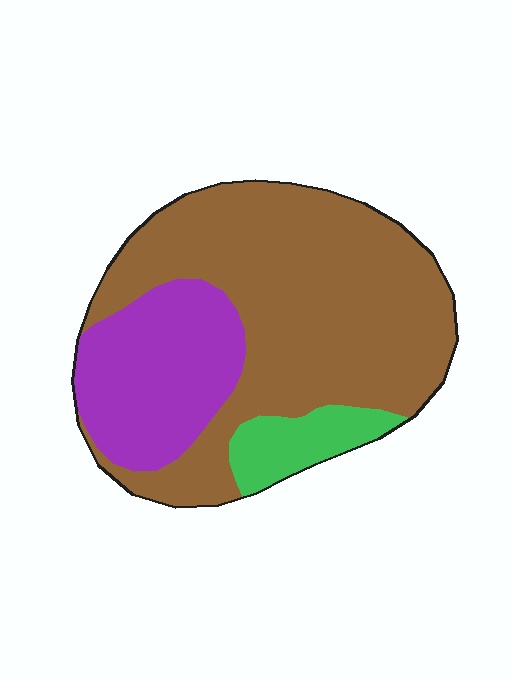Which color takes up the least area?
Green, at roughly 10%.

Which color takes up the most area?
Brown, at roughly 65%.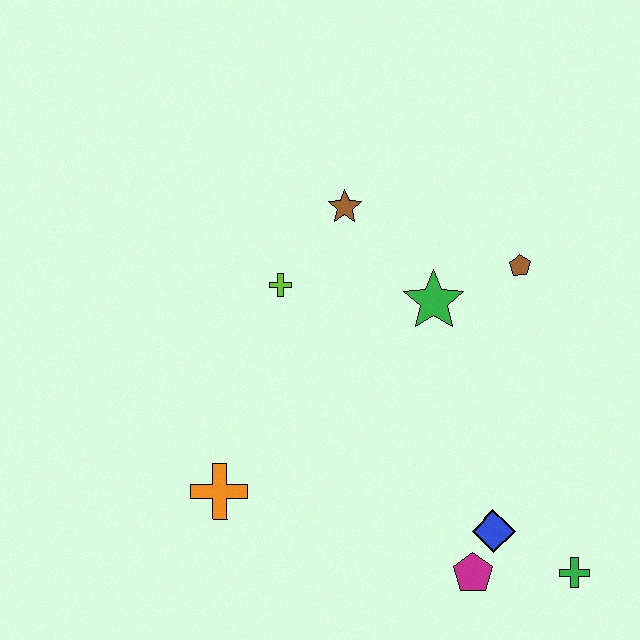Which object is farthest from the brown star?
The green cross is farthest from the brown star.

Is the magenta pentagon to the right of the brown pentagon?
No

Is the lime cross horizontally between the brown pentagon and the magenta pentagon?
No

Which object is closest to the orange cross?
The lime cross is closest to the orange cross.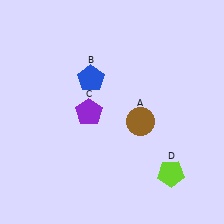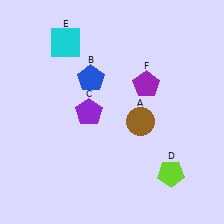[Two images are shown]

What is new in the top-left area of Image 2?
A cyan square (E) was added in the top-left area of Image 2.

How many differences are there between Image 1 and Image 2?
There are 2 differences between the two images.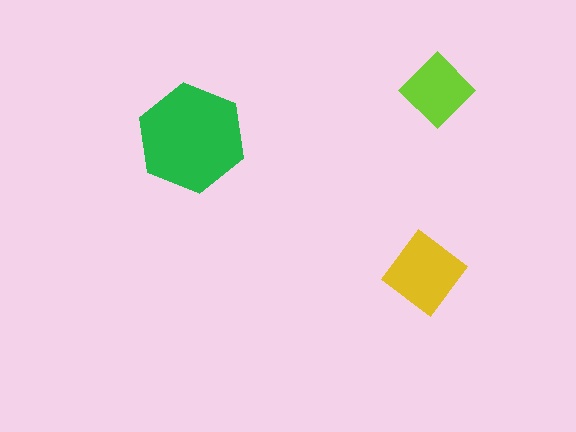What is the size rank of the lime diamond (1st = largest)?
3rd.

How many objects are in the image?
There are 3 objects in the image.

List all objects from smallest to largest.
The lime diamond, the yellow diamond, the green hexagon.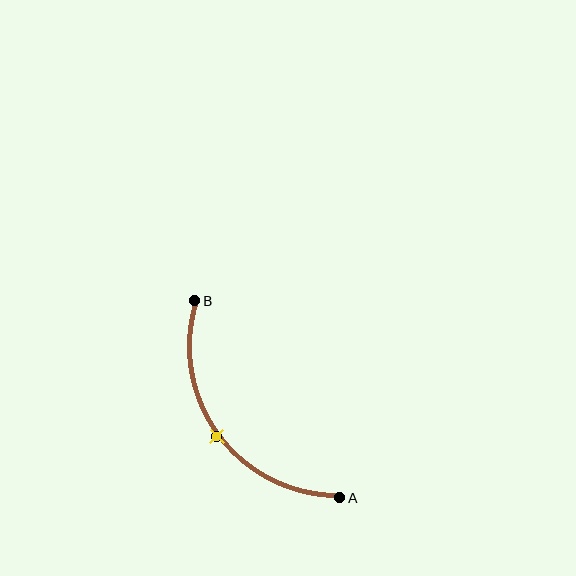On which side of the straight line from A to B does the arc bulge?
The arc bulges below and to the left of the straight line connecting A and B.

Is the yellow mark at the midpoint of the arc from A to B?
Yes. The yellow mark lies on the arc at equal arc-length from both A and B — it is the arc midpoint.